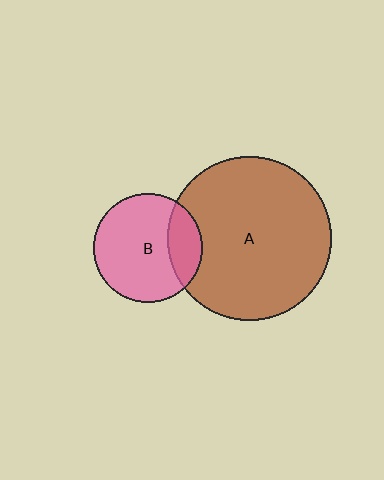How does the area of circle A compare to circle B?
Approximately 2.3 times.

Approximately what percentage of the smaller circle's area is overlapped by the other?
Approximately 25%.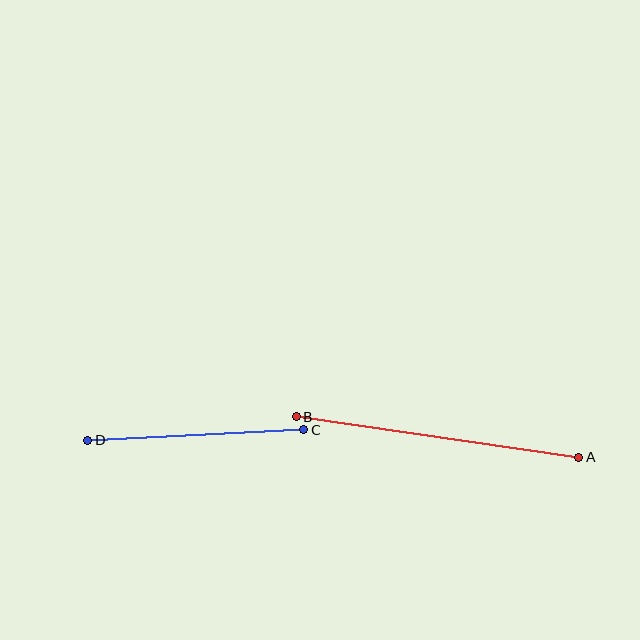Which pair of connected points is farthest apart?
Points A and B are farthest apart.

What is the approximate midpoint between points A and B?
The midpoint is at approximately (438, 437) pixels.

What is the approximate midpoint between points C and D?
The midpoint is at approximately (196, 435) pixels.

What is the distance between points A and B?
The distance is approximately 285 pixels.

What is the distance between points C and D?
The distance is approximately 216 pixels.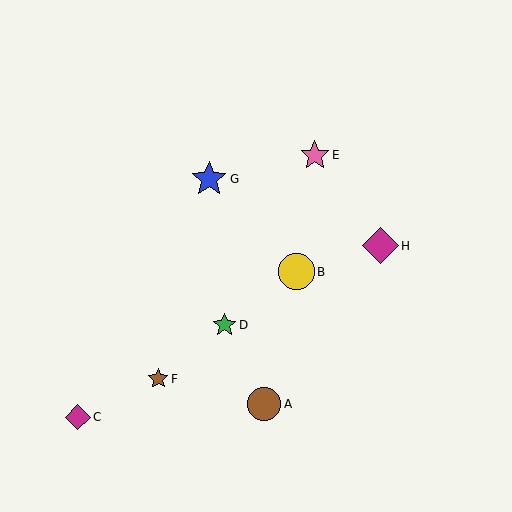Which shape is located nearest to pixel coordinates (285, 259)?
The yellow circle (labeled B) at (296, 272) is nearest to that location.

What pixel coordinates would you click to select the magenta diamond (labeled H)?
Click at (380, 246) to select the magenta diamond H.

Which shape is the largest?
The yellow circle (labeled B) is the largest.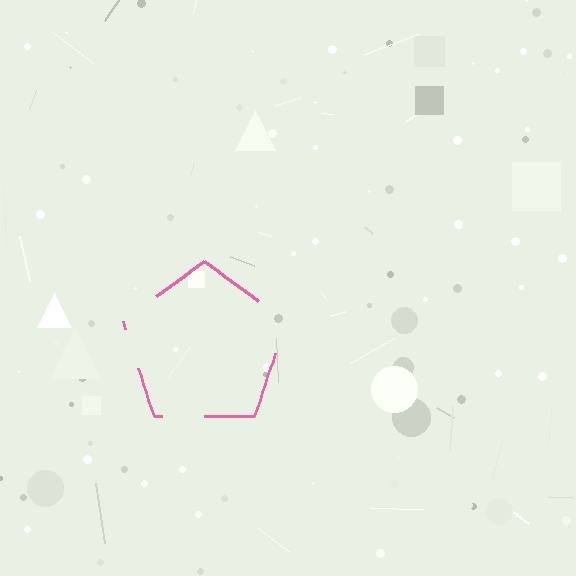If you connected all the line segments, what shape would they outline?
They would outline a pentagon.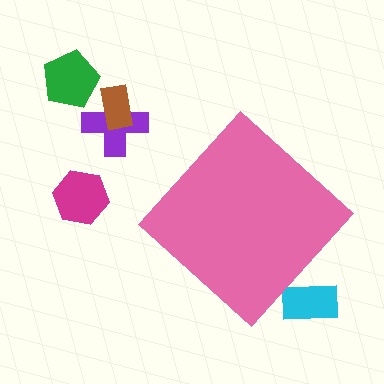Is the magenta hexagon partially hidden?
No, the magenta hexagon is fully visible.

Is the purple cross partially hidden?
No, the purple cross is fully visible.